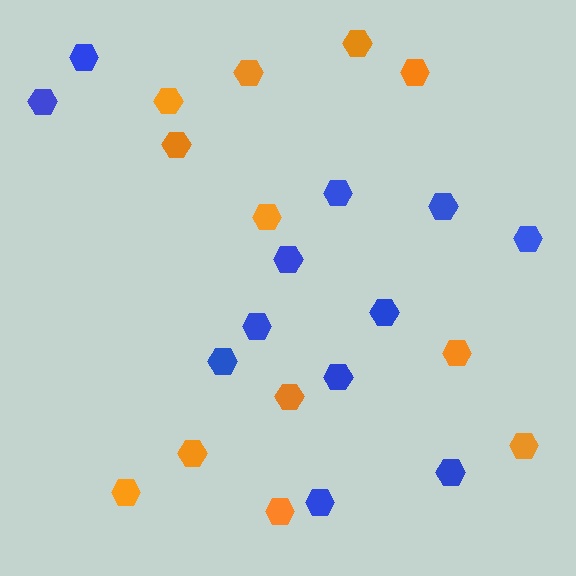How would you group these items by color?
There are 2 groups: one group of orange hexagons (12) and one group of blue hexagons (12).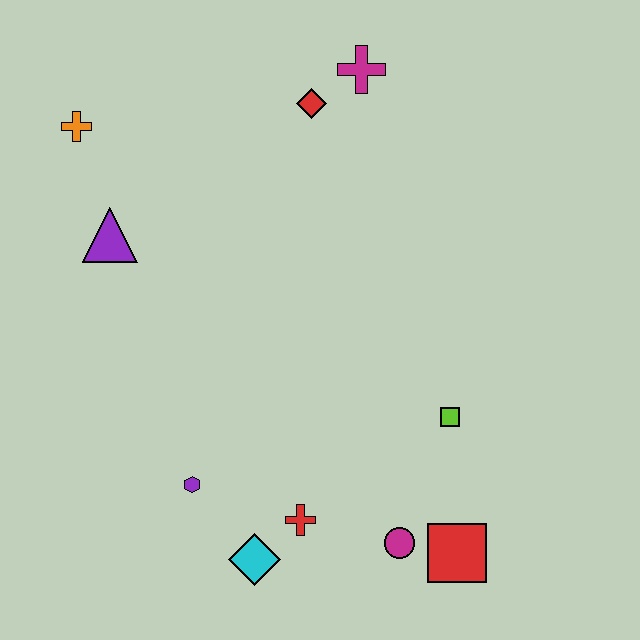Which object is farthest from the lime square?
The orange cross is farthest from the lime square.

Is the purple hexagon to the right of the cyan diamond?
No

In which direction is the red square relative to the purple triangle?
The red square is to the right of the purple triangle.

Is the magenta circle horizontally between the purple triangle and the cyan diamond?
No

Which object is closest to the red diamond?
The magenta cross is closest to the red diamond.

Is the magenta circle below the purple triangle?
Yes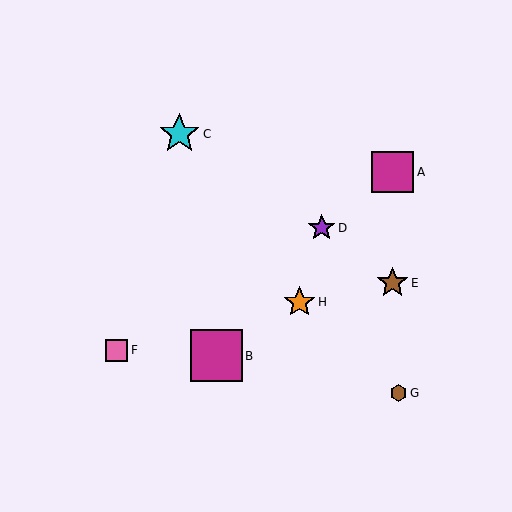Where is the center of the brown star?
The center of the brown star is at (393, 283).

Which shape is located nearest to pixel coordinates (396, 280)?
The brown star (labeled E) at (393, 283) is nearest to that location.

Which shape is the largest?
The magenta square (labeled B) is the largest.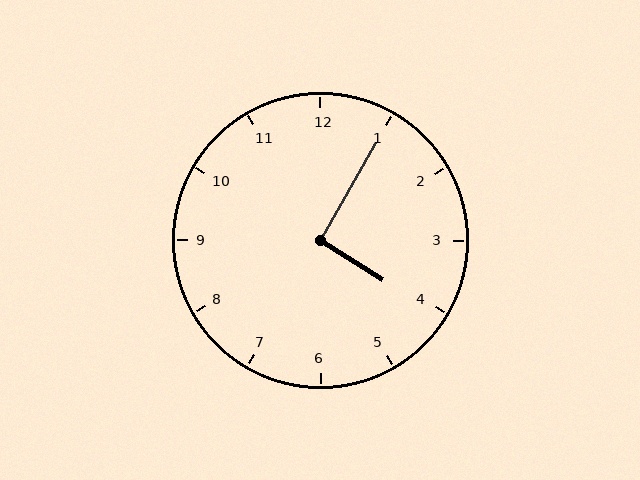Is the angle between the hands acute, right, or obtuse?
It is right.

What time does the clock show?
4:05.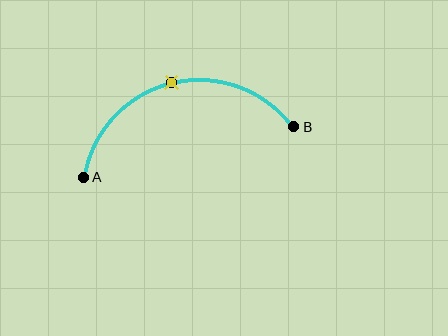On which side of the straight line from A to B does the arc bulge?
The arc bulges above the straight line connecting A and B.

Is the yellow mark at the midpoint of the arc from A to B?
Yes. The yellow mark lies on the arc at equal arc-length from both A and B — it is the arc midpoint.